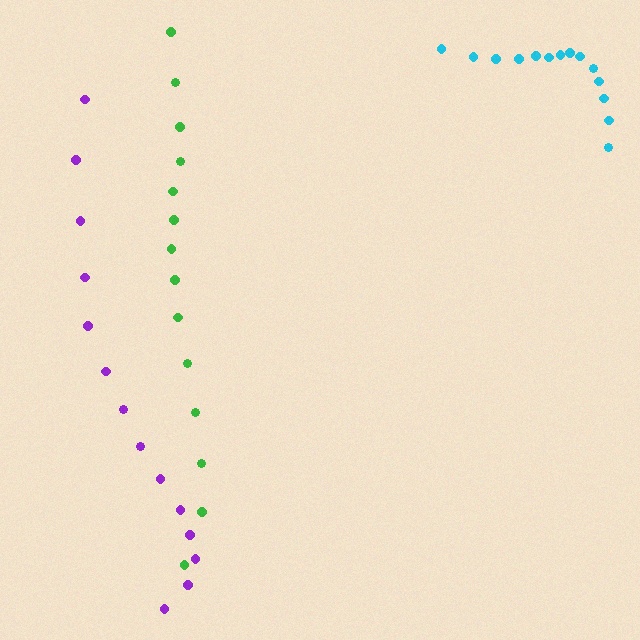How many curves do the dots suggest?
There are 3 distinct paths.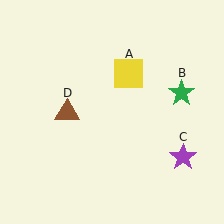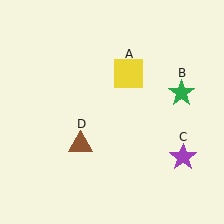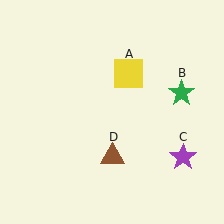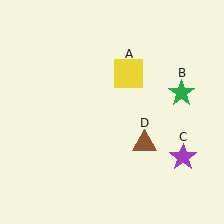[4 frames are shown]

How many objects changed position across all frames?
1 object changed position: brown triangle (object D).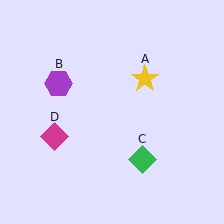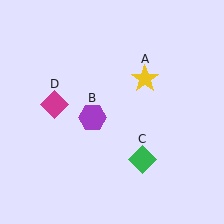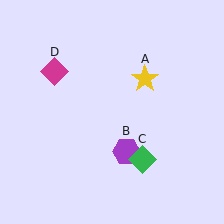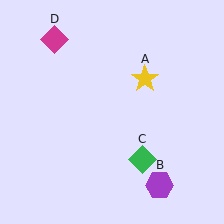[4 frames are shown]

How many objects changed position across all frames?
2 objects changed position: purple hexagon (object B), magenta diamond (object D).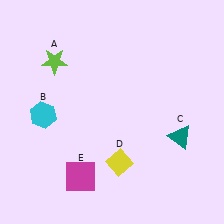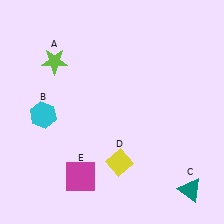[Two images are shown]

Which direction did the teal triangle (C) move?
The teal triangle (C) moved down.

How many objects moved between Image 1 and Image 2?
1 object moved between the two images.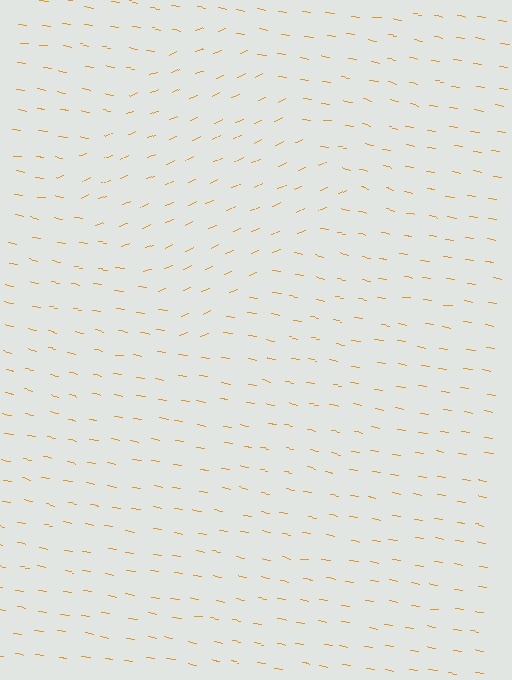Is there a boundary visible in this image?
Yes, there is a texture boundary formed by a change in line orientation.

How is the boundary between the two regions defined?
The boundary is defined purely by a change in line orientation (approximately 33 degrees difference). All lines are the same color and thickness.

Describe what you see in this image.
The image is filled with small orange line segments. A diamond region in the image has lines oriented differently from the surrounding lines, creating a visible texture boundary.